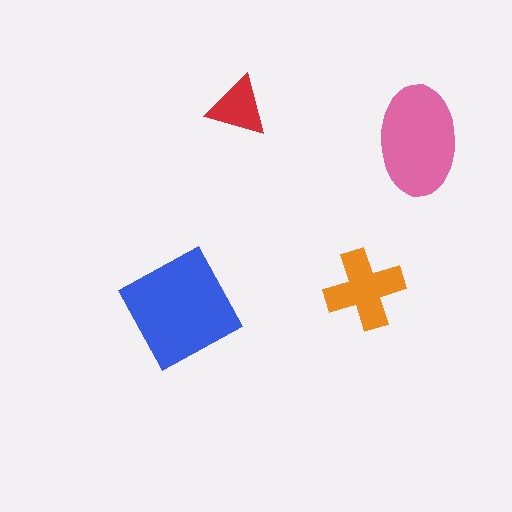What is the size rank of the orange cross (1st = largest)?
3rd.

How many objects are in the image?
There are 4 objects in the image.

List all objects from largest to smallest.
The blue diamond, the pink ellipse, the orange cross, the red triangle.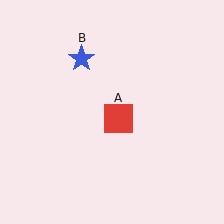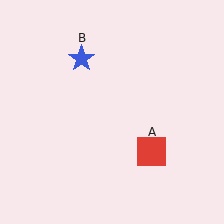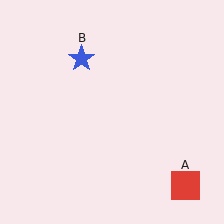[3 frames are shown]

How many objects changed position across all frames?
1 object changed position: red square (object A).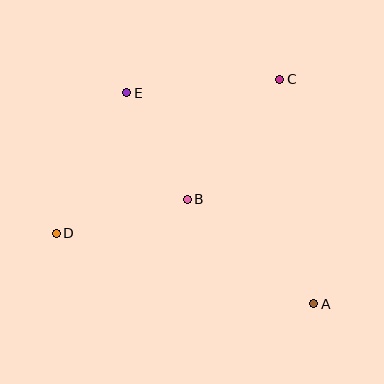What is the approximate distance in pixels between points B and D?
The distance between B and D is approximately 135 pixels.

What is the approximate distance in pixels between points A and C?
The distance between A and C is approximately 227 pixels.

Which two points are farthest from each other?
Points A and E are farthest from each other.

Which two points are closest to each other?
Points B and E are closest to each other.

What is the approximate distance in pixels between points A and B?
The distance between A and B is approximately 164 pixels.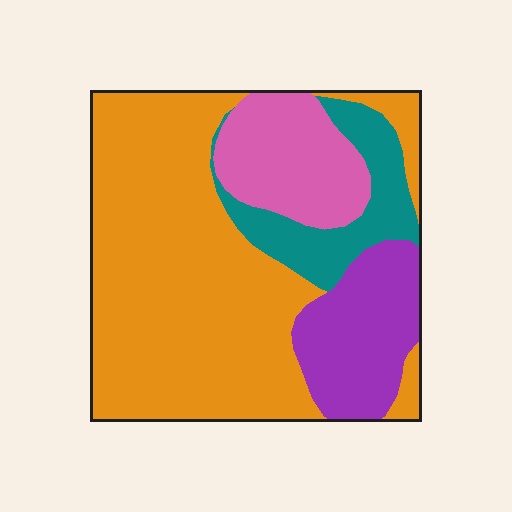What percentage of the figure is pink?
Pink takes up about one eighth (1/8) of the figure.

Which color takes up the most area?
Orange, at roughly 60%.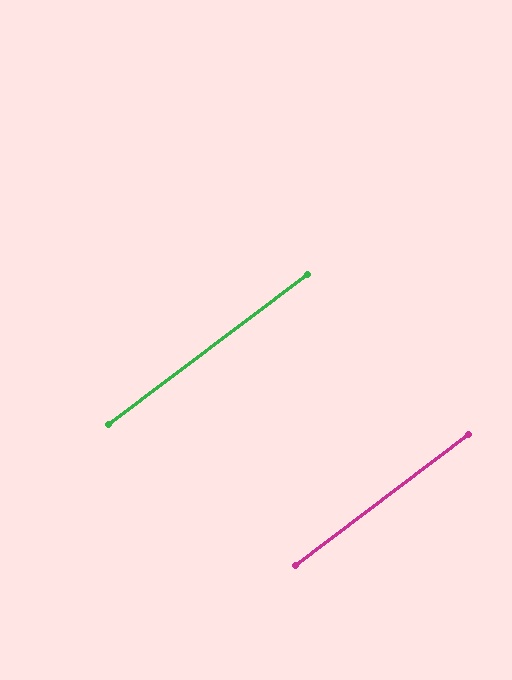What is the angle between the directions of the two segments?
Approximately 0 degrees.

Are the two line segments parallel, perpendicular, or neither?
Parallel — their directions differ by only 0.0°.